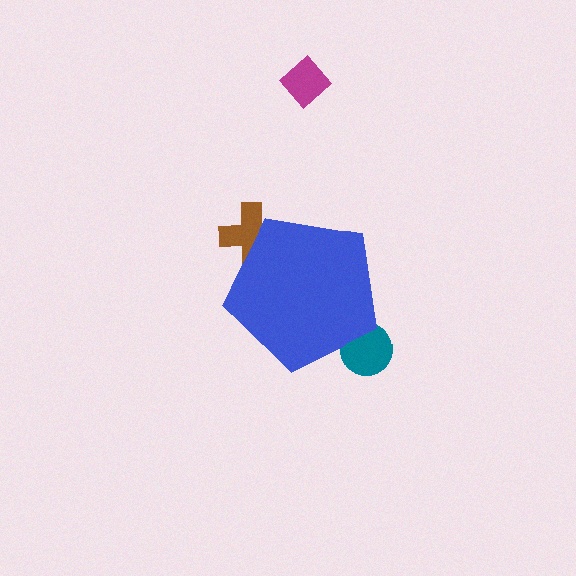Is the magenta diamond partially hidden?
No, the magenta diamond is fully visible.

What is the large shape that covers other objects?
A blue pentagon.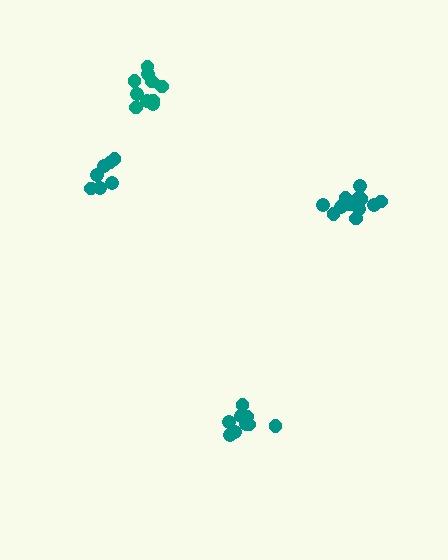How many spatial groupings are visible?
There are 4 spatial groupings.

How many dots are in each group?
Group 1: 7 dots, Group 2: 9 dots, Group 3: 13 dots, Group 4: 10 dots (39 total).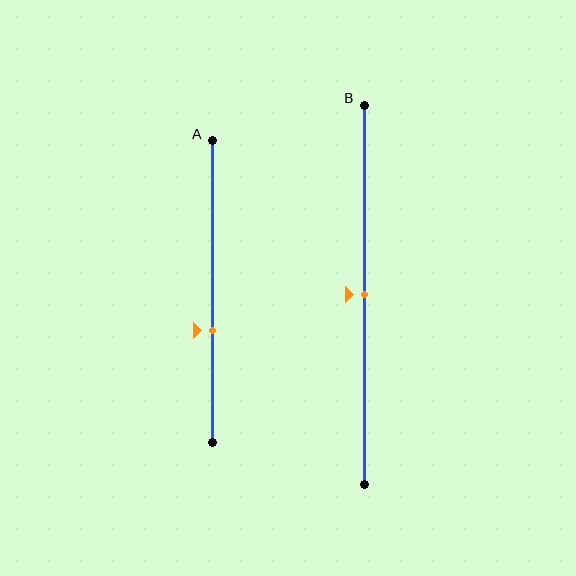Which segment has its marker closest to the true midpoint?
Segment B has its marker closest to the true midpoint.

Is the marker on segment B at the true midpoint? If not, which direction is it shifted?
Yes, the marker on segment B is at the true midpoint.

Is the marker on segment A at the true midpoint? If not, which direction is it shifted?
No, the marker on segment A is shifted downward by about 13% of the segment length.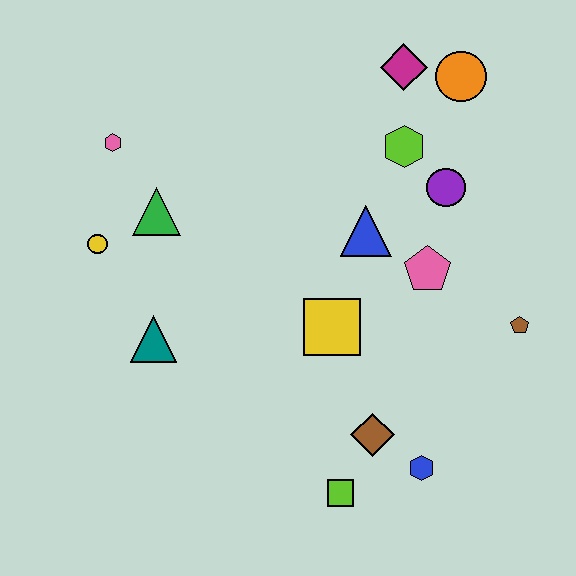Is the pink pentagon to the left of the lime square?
No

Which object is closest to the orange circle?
The magenta diamond is closest to the orange circle.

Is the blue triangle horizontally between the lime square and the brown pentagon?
Yes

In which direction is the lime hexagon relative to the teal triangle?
The lime hexagon is to the right of the teal triangle.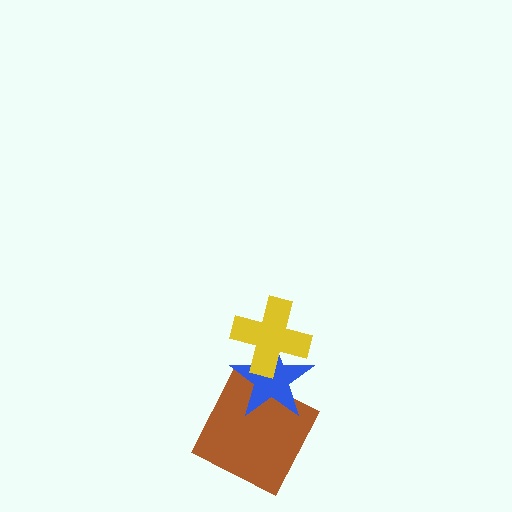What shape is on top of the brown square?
The blue star is on top of the brown square.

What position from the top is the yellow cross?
The yellow cross is 1st from the top.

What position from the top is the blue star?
The blue star is 2nd from the top.